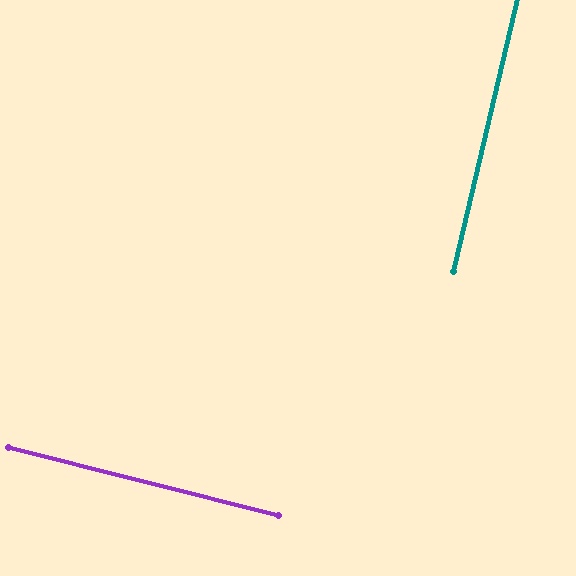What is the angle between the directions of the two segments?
Approximately 89 degrees.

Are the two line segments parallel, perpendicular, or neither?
Perpendicular — they meet at approximately 89°.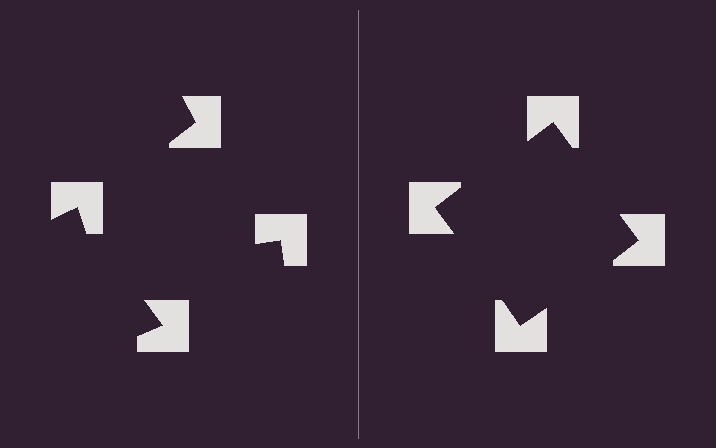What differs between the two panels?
The notched squares are positioned identically on both sides; only the wedge orientations differ. On the right they align to a square; on the left they are misaligned.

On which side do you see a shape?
An illusory square appears on the right side. On the left side the wedge cuts are rotated, so no coherent shape forms.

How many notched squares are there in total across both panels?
8 — 4 on each side.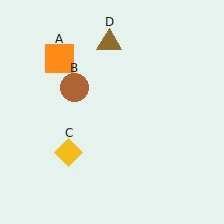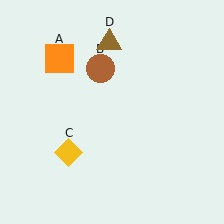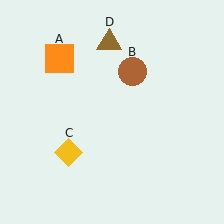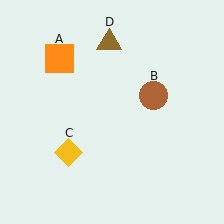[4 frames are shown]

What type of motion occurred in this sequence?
The brown circle (object B) rotated clockwise around the center of the scene.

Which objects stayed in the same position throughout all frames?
Orange square (object A) and yellow diamond (object C) and brown triangle (object D) remained stationary.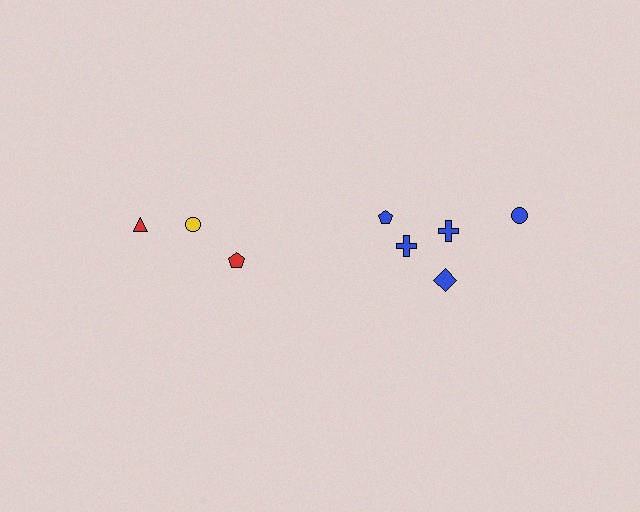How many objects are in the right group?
There are 5 objects.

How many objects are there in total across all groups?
There are 8 objects.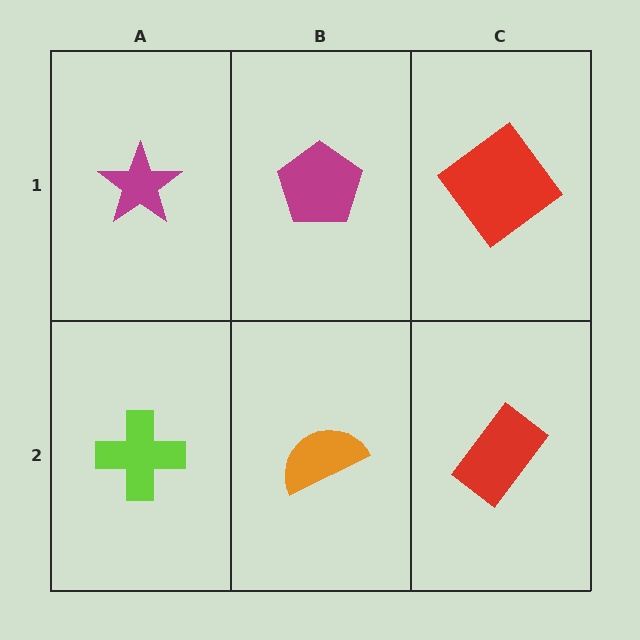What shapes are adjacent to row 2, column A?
A magenta star (row 1, column A), an orange semicircle (row 2, column B).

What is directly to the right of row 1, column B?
A red diamond.